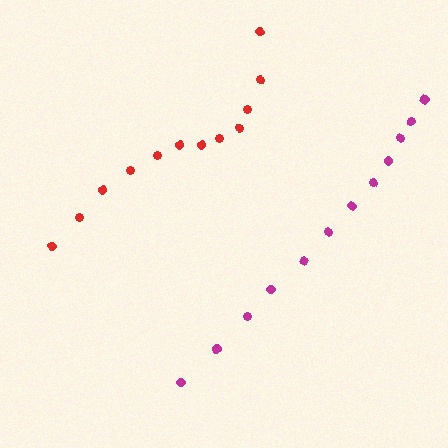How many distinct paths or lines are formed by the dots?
There are 2 distinct paths.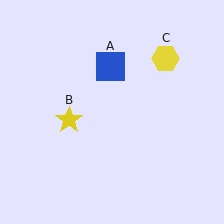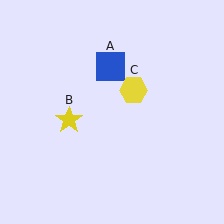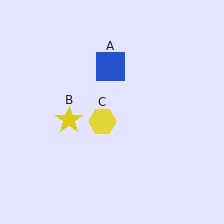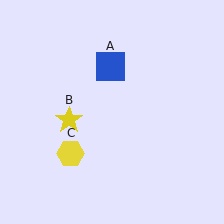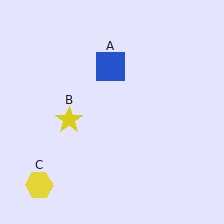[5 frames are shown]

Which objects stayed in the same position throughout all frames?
Blue square (object A) and yellow star (object B) remained stationary.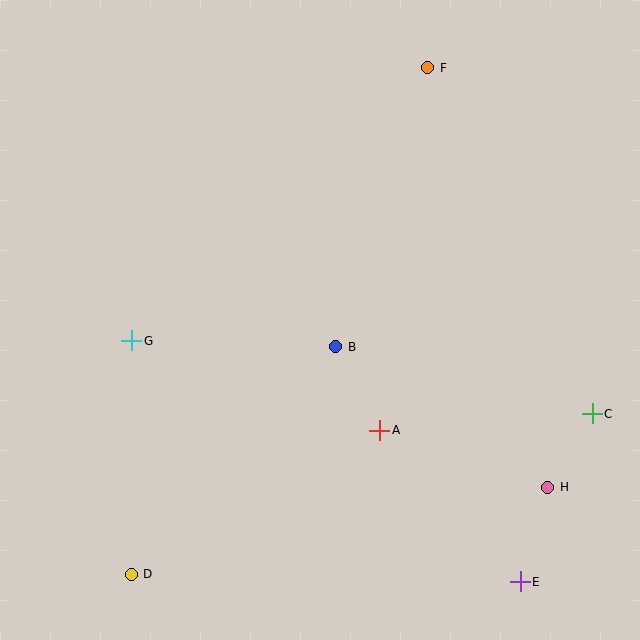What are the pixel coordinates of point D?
Point D is at (131, 574).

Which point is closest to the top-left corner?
Point G is closest to the top-left corner.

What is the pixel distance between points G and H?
The distance between G and H is 441 pixels.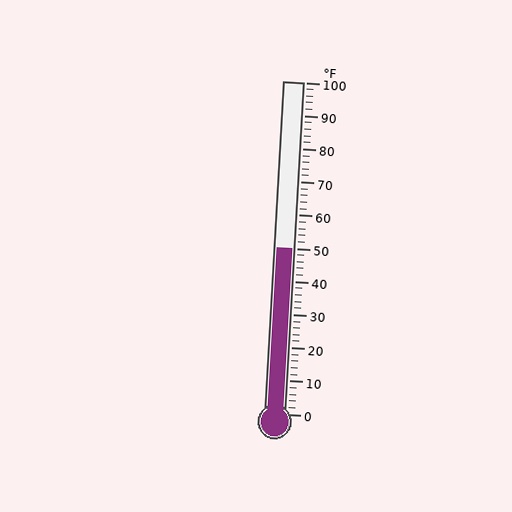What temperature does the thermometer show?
The thermometer shows approximately 50°F.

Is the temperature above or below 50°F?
The temperature is at 50°F.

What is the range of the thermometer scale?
The thermometer scale ranges from 0°F to 100°F.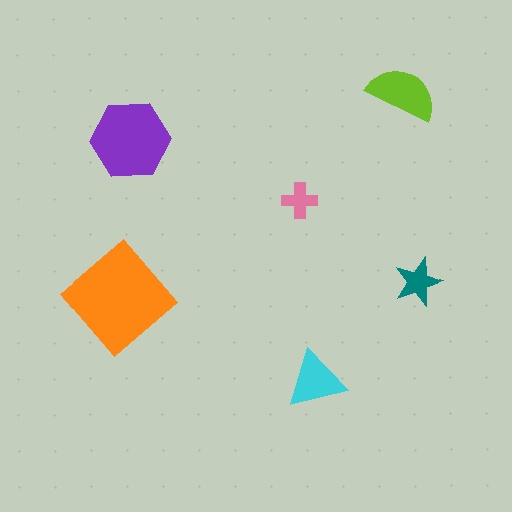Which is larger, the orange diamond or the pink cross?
The orange diamond.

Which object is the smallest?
The pink cross.